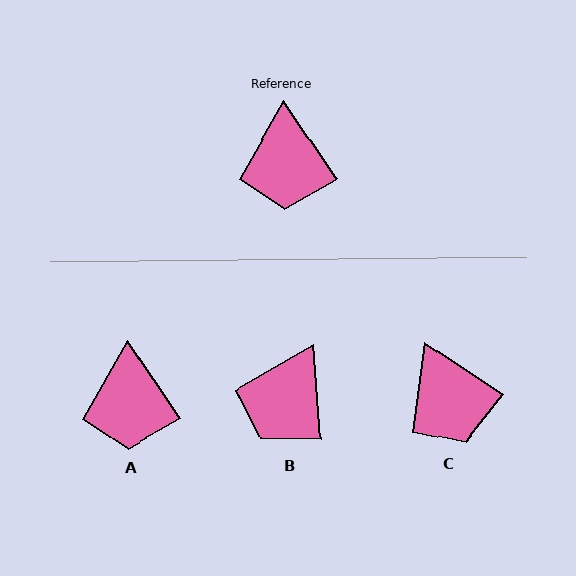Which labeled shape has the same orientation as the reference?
A.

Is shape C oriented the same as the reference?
No, it is off by about 22 degrees.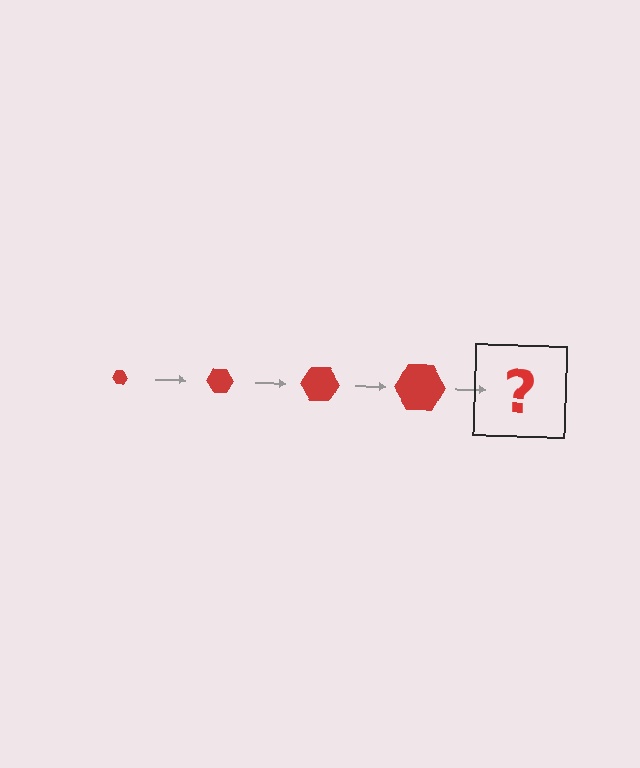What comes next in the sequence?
The next element should be a red hexagon, larger than the previous one.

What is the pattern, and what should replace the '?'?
The pattern is that the hexagon gets progressively larger each step. The '?' should be a red hexagon, larger than the previous one.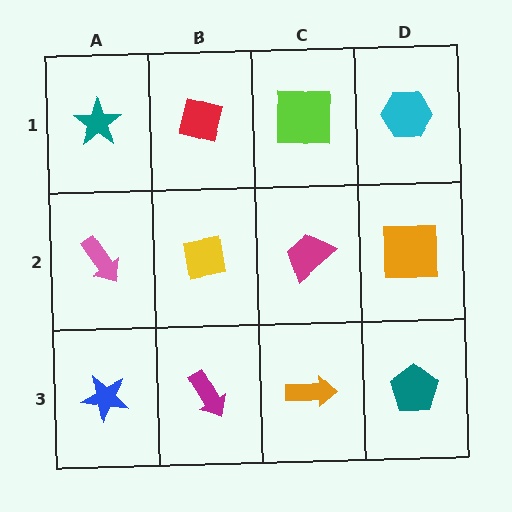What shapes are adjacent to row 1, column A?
A pink arrow (row 2, column A), a red square (row 1, column B).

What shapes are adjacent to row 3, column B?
A yellow square (row 2, column B), a blue star (row 3, column A), an orange arrow (row 3, column C).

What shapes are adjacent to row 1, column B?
A yellow square (row 2, column B), a teal star (row 1, column A), a lime square (row 1, column C).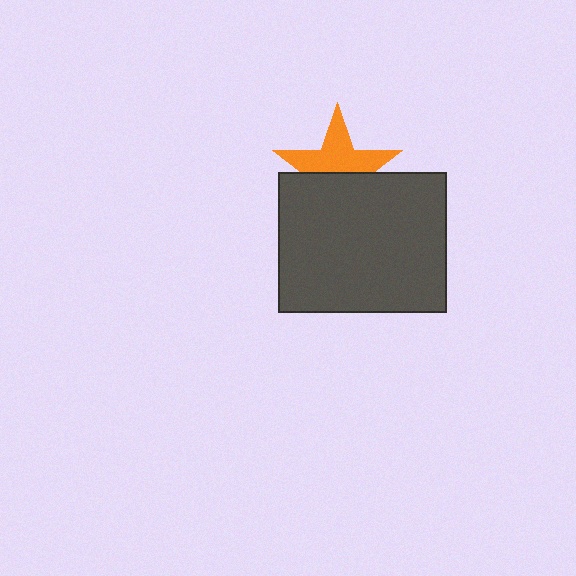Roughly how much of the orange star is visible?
About half of it is visible (roughly 54%).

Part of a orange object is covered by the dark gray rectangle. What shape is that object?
It is a star.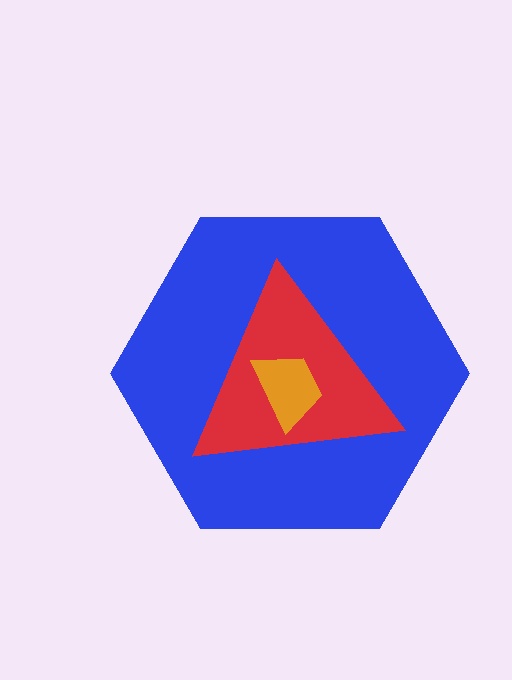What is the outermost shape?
The blue hexagon.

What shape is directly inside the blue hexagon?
The red triangle.